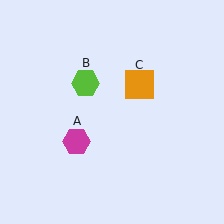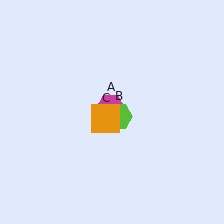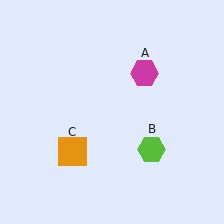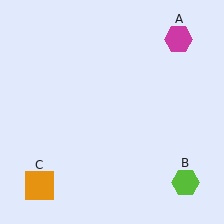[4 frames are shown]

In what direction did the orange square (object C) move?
The orange square (object C) moved down and to the left.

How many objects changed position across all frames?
3 objects changed position: magenta hexagon (object A), lime hexagon (object B), orange square (object C).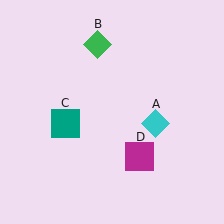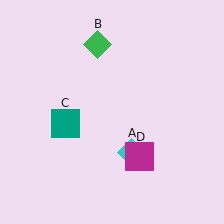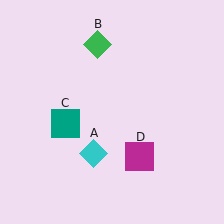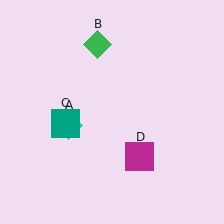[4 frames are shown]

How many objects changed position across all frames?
1 object changed position: cyan diamond (object A).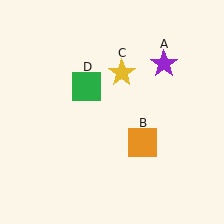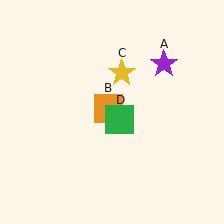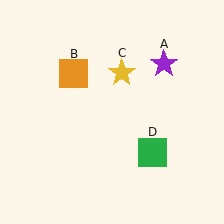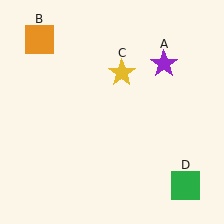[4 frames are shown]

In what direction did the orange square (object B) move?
The orange square (object B) moved up and to the left.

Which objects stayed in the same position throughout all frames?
Purple star (object A) and yellow star (object C) remained stationary.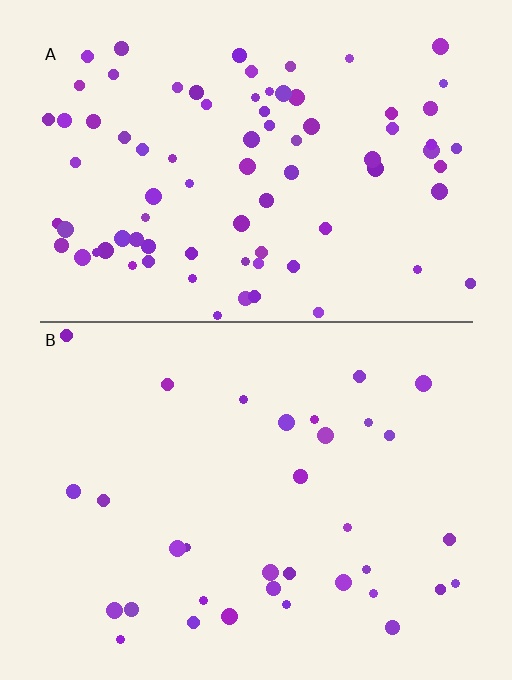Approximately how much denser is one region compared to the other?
Approximately 2.4× — region A over region B.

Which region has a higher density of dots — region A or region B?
A (the top).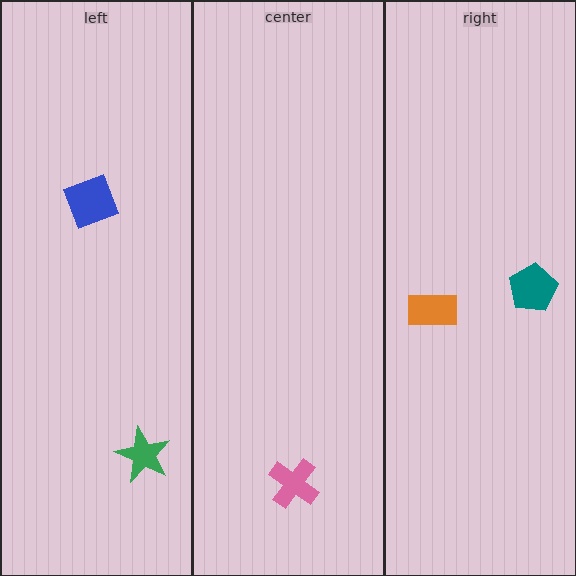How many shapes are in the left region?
2.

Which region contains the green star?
The left region.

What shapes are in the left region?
The green star, the blue square.